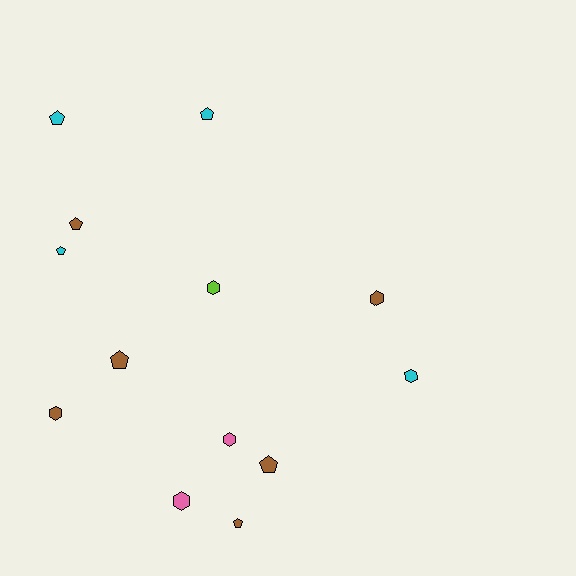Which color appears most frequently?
Brown, with 6 objects.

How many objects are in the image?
There are 13 objects.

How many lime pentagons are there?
There are no lime pentagons.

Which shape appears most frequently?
Pentagon, with 7 objects.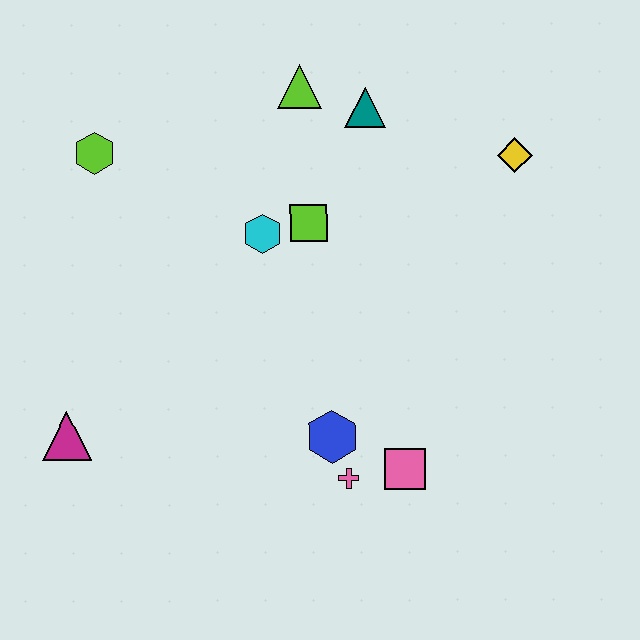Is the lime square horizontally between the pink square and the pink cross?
No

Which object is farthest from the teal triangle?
The magenta triangle is farthest from the teal triangle.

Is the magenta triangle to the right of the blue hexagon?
No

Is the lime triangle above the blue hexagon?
Yes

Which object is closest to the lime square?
The cyan hexagon is closest to the lime square.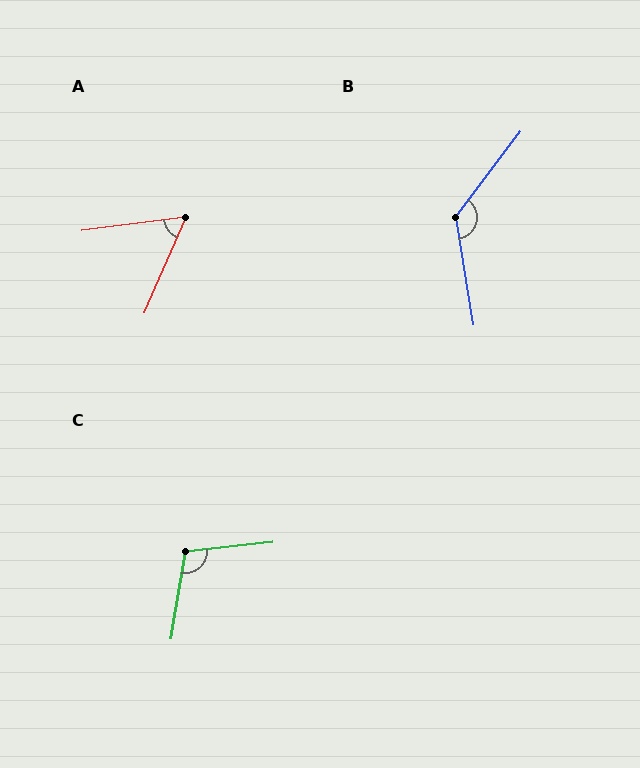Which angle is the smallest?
A, at approximately 59 degrees.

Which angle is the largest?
B, at approximately 134 degrees.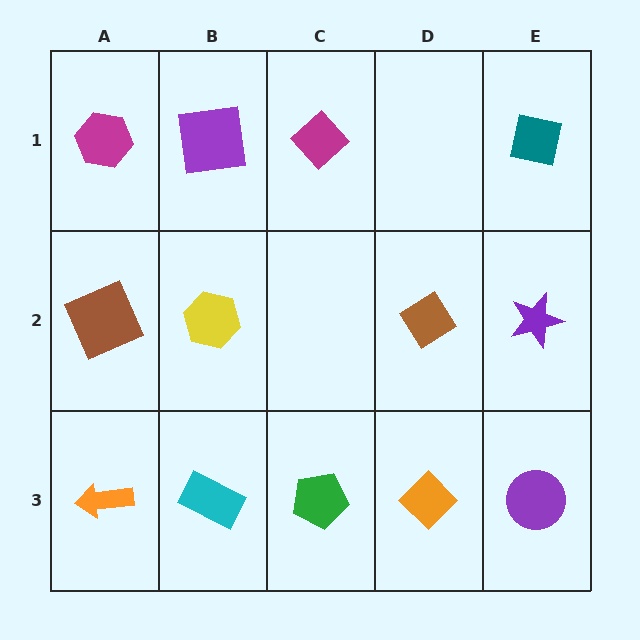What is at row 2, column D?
A brown diamond.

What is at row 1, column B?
A purple square.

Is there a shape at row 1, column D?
No, that cell is empty.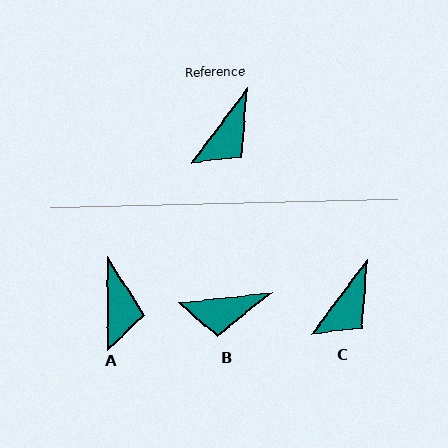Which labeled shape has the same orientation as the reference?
C.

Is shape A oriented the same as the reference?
No, it is off by about 37 degrees.